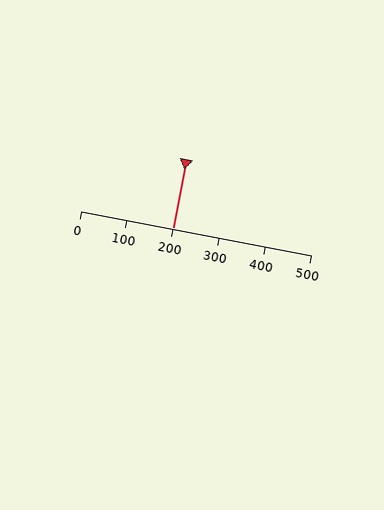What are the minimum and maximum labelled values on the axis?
The axis runs from 0 to 500.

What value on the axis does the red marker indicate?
The marker indicates approximately 200.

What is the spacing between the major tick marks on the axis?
The major ticks are spaced 100 apart.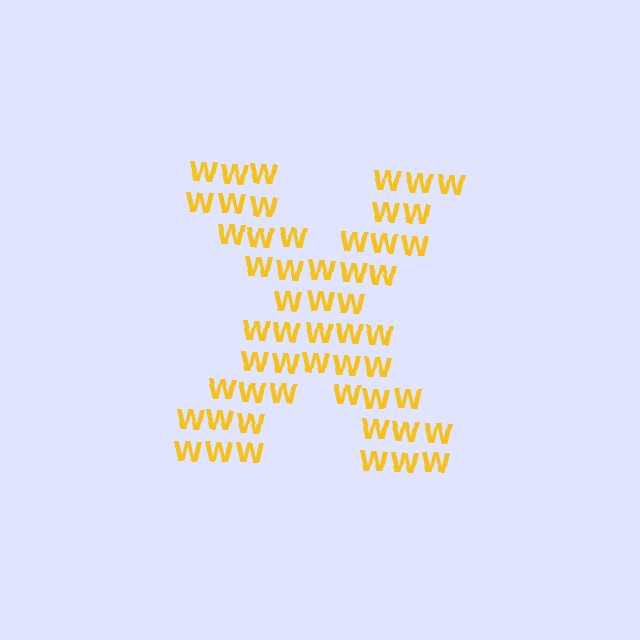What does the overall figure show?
The overall figure shows the letter X.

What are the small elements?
The small elements are letter W's.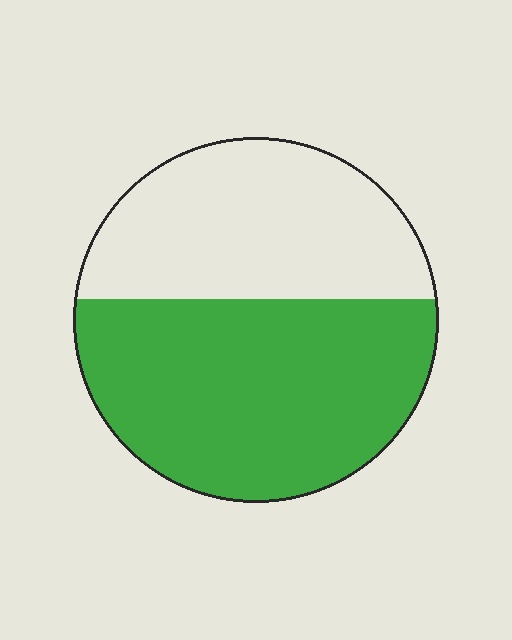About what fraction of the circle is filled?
About three fifths (3/5).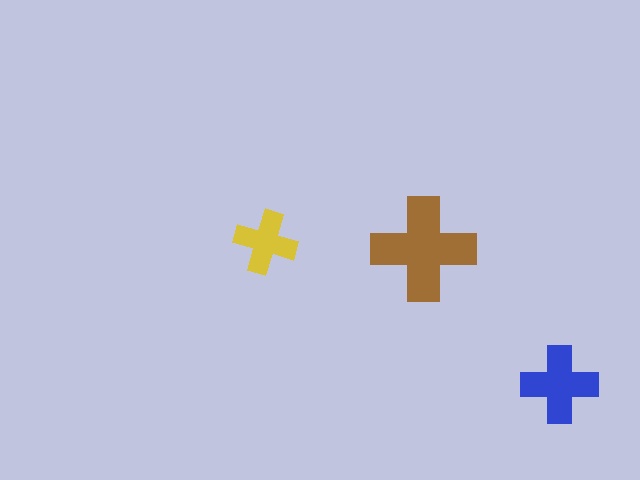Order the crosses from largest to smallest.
the brown one, the blue one, the yellow one.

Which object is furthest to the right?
The blue cross is rightmost.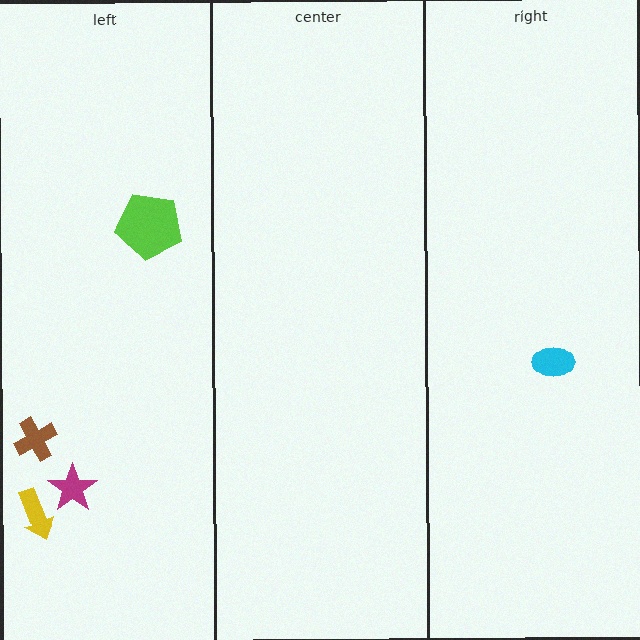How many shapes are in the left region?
4.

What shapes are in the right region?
The cyan ellipse.